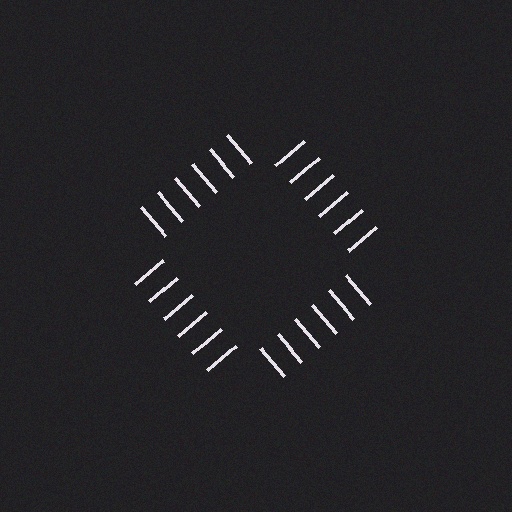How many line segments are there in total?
24 — 6 along each of the 4 edges.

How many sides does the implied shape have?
4 sides — the line-ends trace a square.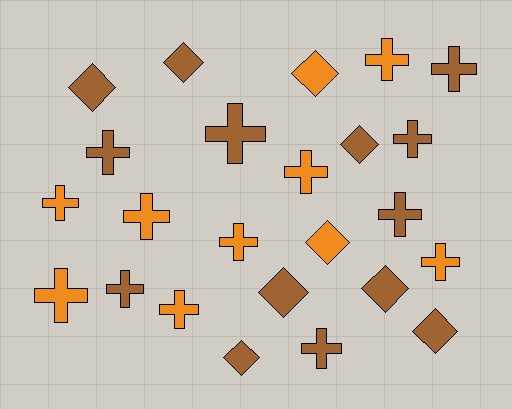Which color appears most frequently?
Brown, with 14 objects.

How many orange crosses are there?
There are 8 orange crosses.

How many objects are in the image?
There are 24 objects.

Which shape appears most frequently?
Cross, with 15 objects.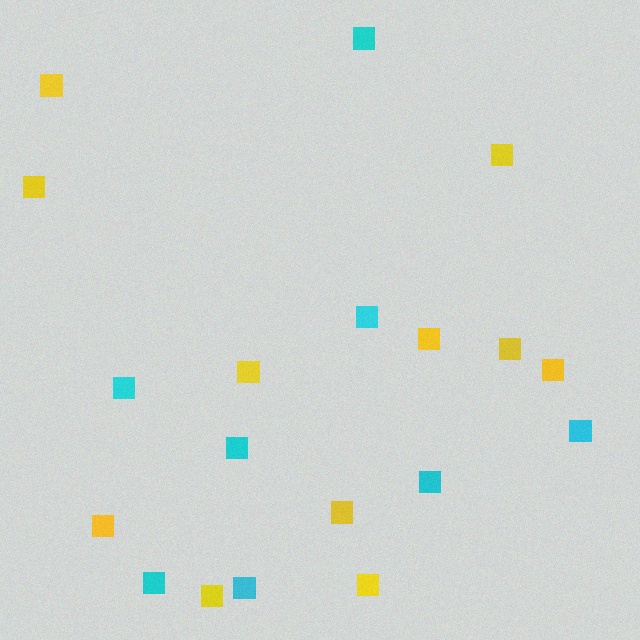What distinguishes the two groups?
There are 2 groups: one group of yellow squares (11) and one group of cyan squares (8).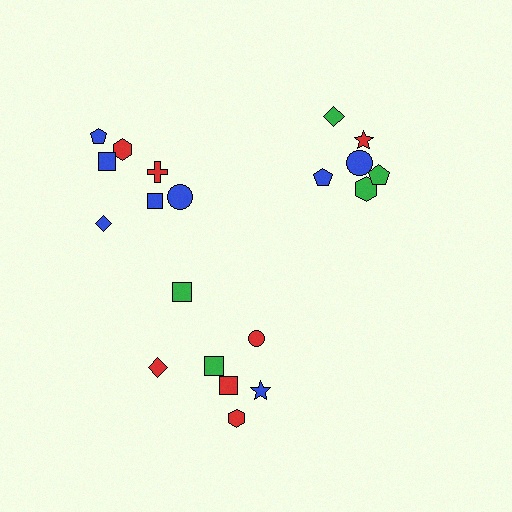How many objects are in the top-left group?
There are 8 objects.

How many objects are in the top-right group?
There are 6 objects.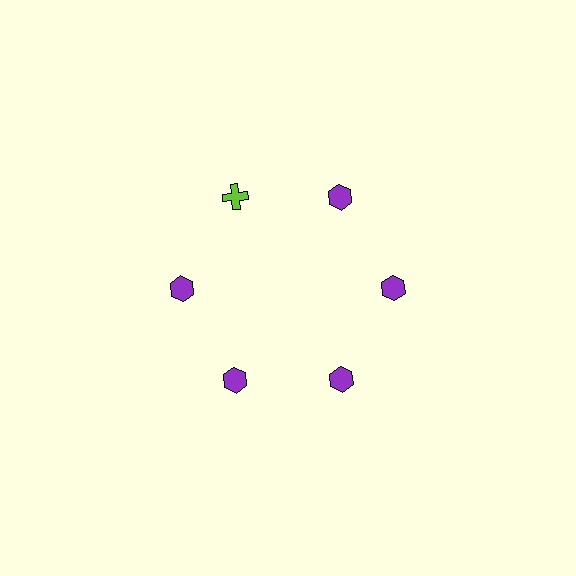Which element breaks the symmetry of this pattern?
The lime cross at roughly the 11 o'clock position breaks the symmetry. All other shapes are purple hexagons.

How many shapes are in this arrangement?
There are 6 shapes arranged in a ring pattern.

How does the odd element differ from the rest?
It differs in both color (lime instead of purple) and shape (cross instead of hexagon).